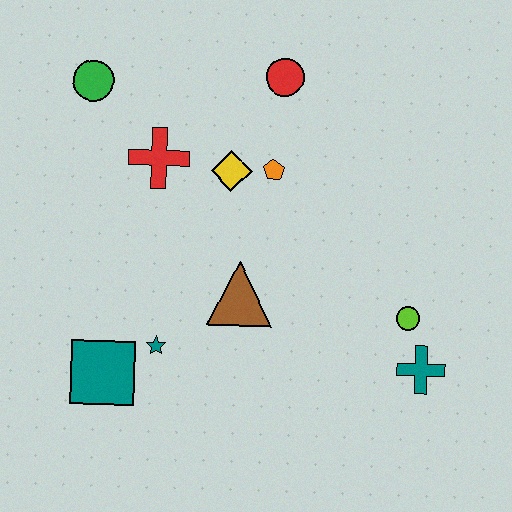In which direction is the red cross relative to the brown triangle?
The red cross is above the brown triangle.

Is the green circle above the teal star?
Yes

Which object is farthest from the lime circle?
The green circle is farthest from the lime circle.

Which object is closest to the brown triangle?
The teal star is closest to the brown triangle.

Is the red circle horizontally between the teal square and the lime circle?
Yes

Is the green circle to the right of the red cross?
No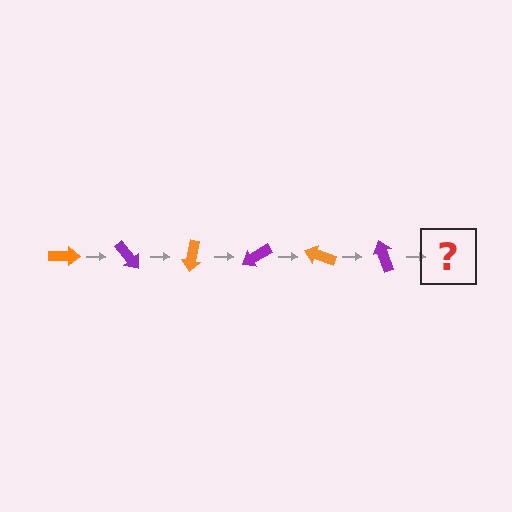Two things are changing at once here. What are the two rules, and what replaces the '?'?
The two rules are that it rotates 50 degrees each step and the color cycles through orange and purple. The '?' should be an orange arrow, rotated 300 degrees from the start.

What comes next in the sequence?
The next element should be an orange arrow, rotated 300 degrees from the start.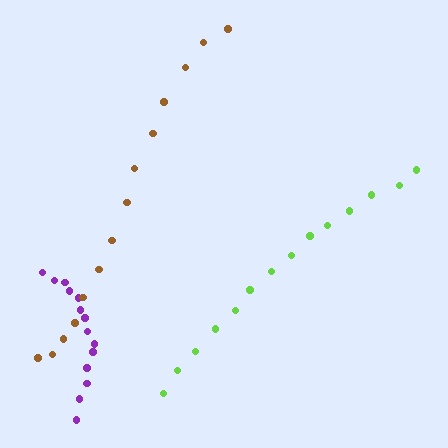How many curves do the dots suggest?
There are 3 distinct paths.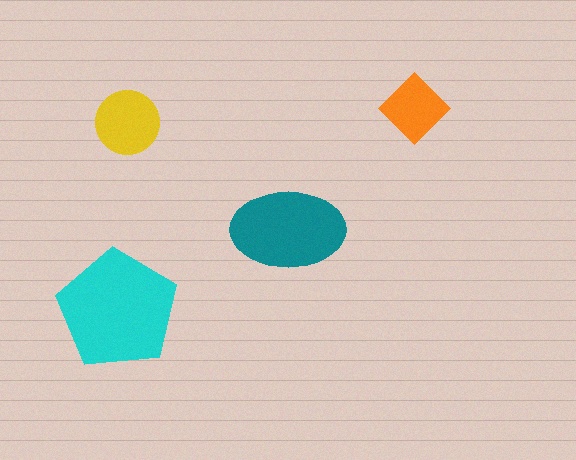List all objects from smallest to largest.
The orange diamond, the yellow circle, the teal ellipse, the cyan pentagon.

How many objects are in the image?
There are 4 objects in the image.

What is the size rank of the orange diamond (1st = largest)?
4th.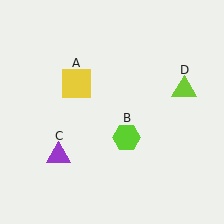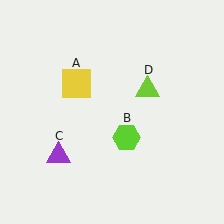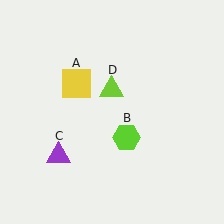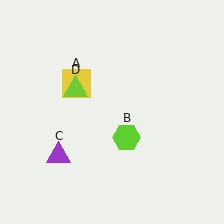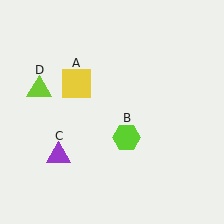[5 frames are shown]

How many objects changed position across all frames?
1 object changed position: lime triangle (object D).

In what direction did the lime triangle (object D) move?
The lime triangle (object D) moved left.